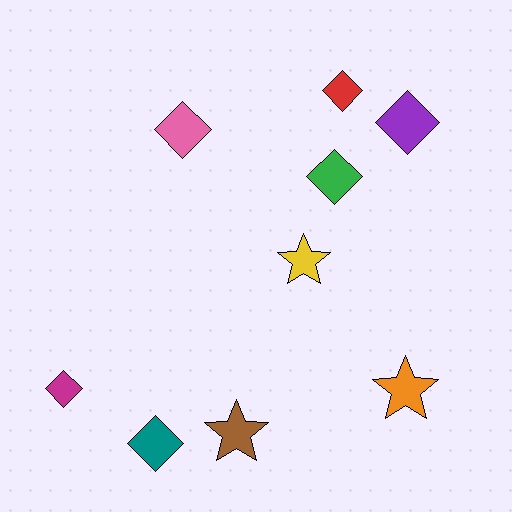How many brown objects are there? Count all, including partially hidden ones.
There is 1 brown object.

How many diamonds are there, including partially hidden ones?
There are 6 diamonds.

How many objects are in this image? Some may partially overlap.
There are 9 objects.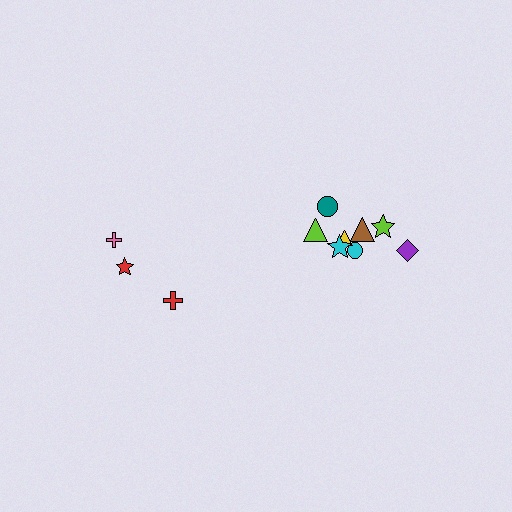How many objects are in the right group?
There are 8 objects.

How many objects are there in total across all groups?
There are 11 objects.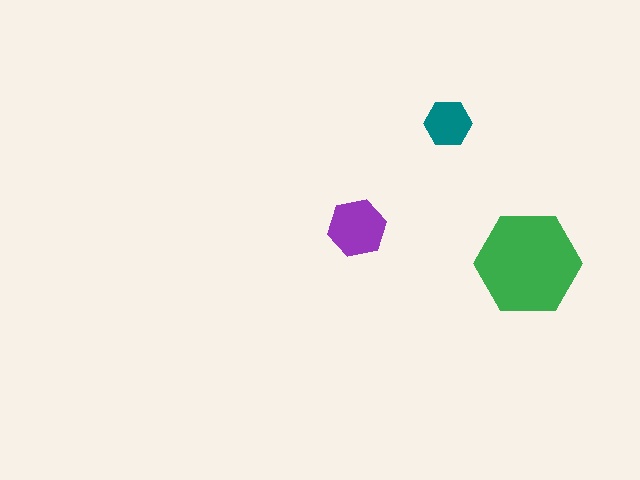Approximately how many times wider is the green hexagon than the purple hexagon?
About 2 times wider.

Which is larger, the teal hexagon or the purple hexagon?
The purple one.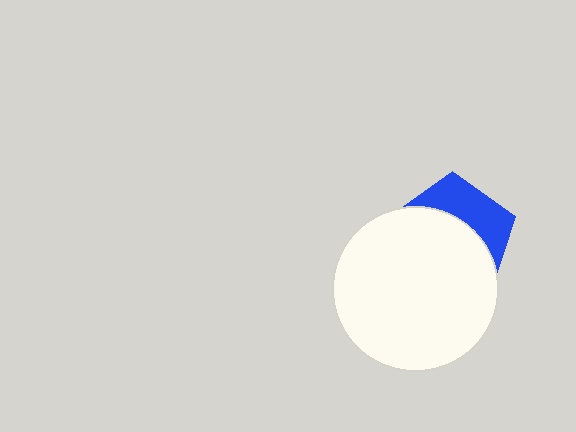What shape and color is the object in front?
The object in front is a white circle.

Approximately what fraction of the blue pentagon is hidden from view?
Roughly 65% of the blue pentagon is hidden behind the white circle.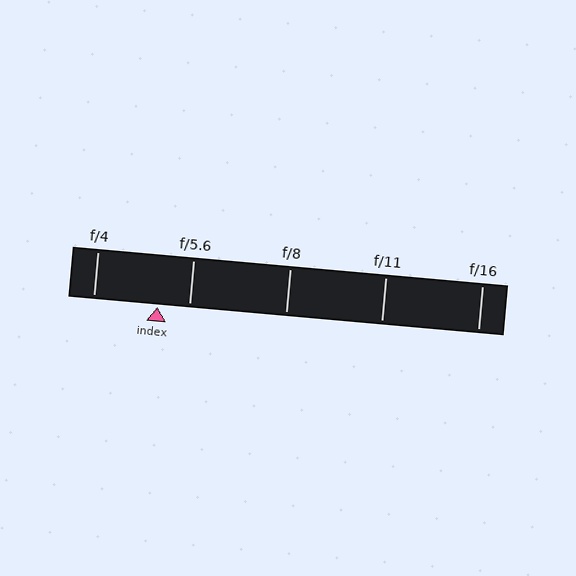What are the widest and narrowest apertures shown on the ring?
The widest aperture shown is f/4 and the narrowest is f/16.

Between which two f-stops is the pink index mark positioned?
The index mark is between f/4 and f/5.6.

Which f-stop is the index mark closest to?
The index mark is closest to f/5.6.